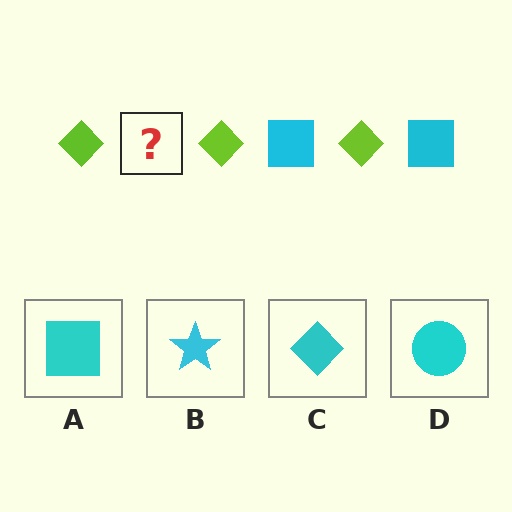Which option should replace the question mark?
Option A.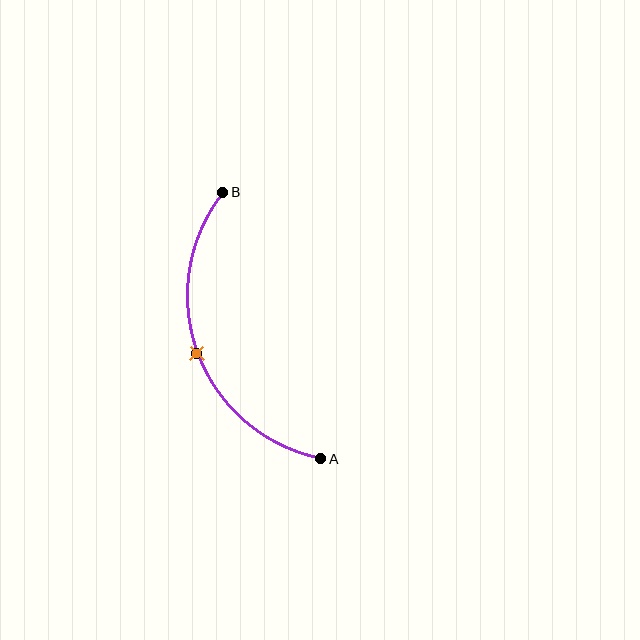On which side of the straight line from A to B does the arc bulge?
The arc bulges to the left of the straight line connecting A and B.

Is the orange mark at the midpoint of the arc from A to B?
Yes. The orange mark lies on the arc at equal arc-length from both A and B — it is the arc midpoint.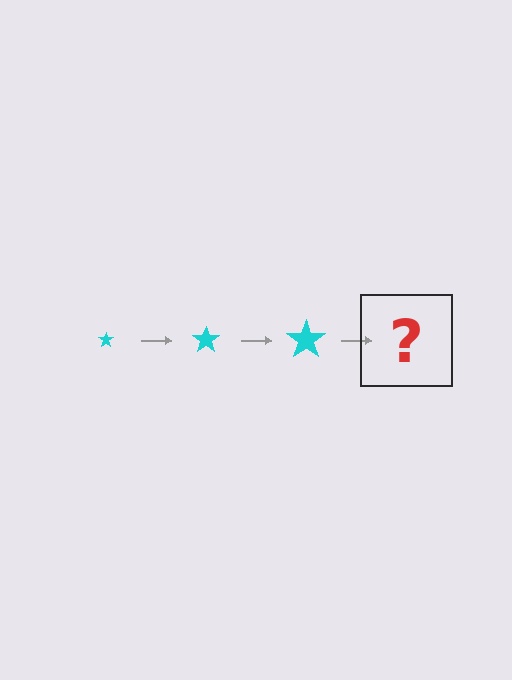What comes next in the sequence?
The next element should be a cyan star, larger than the previous one.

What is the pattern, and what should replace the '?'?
The pattern is that the star gets progressively larger each step. The '?' should be a cyan star, larger than the previous one.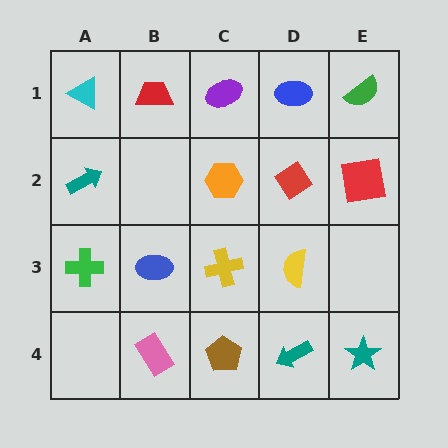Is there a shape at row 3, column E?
No, that cell is empty.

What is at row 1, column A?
A cyan triangle.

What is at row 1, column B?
A red trapezoid.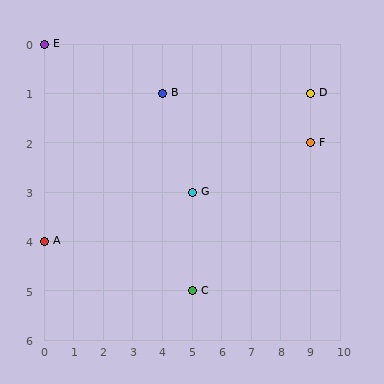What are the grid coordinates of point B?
Point B is at grid coordinates (4, 1).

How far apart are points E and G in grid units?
Points E and G are 5 columns and 3 rows apart (about 5.8 grid units diagonally).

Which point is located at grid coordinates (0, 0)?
Point E is at (0, 0).